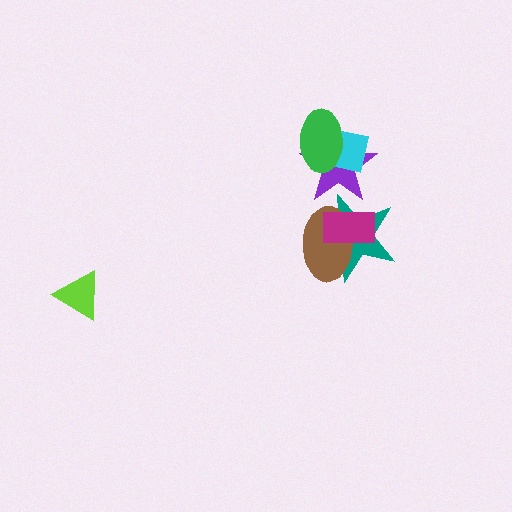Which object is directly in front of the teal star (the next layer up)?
The purple star is directly in front of the teal star.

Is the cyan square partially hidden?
Yes, it is partially covered by another shape.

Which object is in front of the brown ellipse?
The magenta rectangle is in front of the brown ellipse.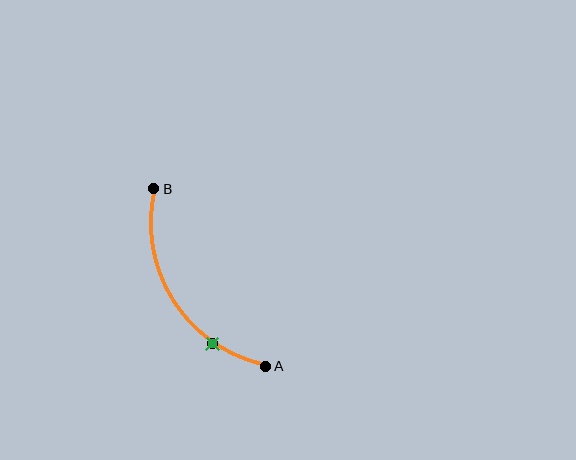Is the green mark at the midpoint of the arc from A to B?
No. The green mark lies on the arc but is closer to endpoint A. The arc midpoint would be at the point on the curve equidistant along the arc from both A and B.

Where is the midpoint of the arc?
The arc midpoint is the point on the curve farthest from the straight line joining A and B. It sits to the left of that line.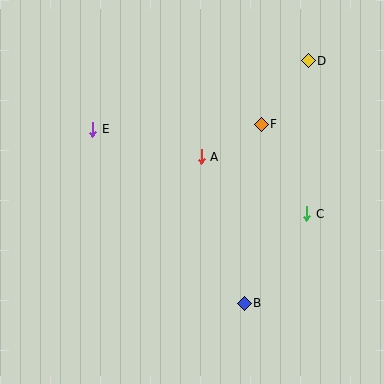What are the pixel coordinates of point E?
Point E is at (93, 129).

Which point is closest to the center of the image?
Point A at (201, 157) is closest to the center.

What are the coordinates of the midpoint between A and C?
The midpoint between A and C is at (254, 185).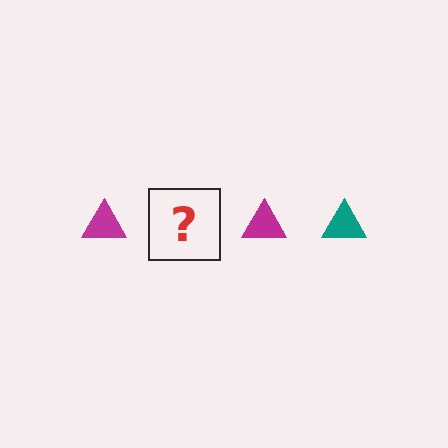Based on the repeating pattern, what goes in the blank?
The blank should be a teal triangle.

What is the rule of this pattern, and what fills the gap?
The rule is that the pattern cycles through magenta, teal triangles. The gap should be filled with a teal triangle.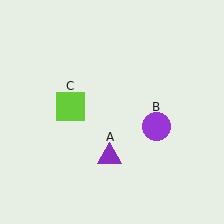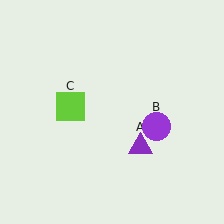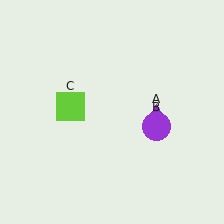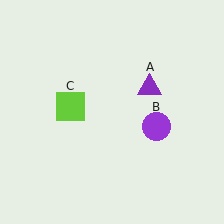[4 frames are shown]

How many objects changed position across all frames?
1 object changed position: purple triangle (object A).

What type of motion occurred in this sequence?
The purple triangle (object A) rotated counterclockwise around the center of the scene.